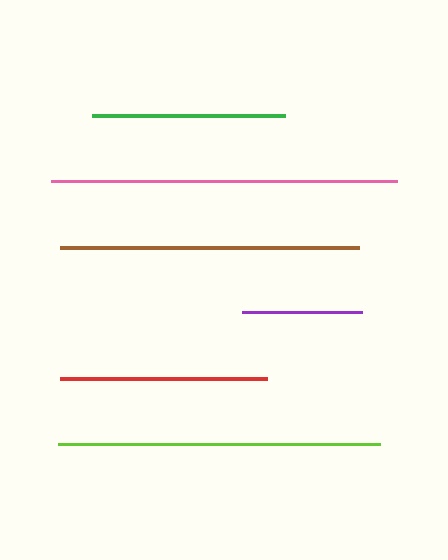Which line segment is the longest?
The pink line is the longest at approximately 347 pixels.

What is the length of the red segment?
The red segment is approximately 208 pixels long.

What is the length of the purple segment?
The purple segment is approximately 120 pixels long.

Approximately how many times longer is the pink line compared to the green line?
The pink line is approximately 1.8 times the length of the green line.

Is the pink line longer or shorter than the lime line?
The pink line is longer than the lime line.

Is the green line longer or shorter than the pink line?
The pink line is longer than the green line.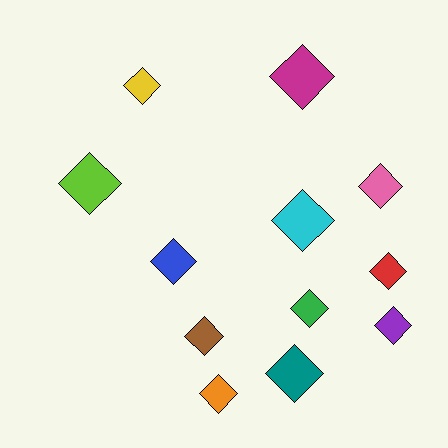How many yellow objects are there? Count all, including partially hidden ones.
There is 1 yellow object.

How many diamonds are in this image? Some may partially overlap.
There are 12 diamonds.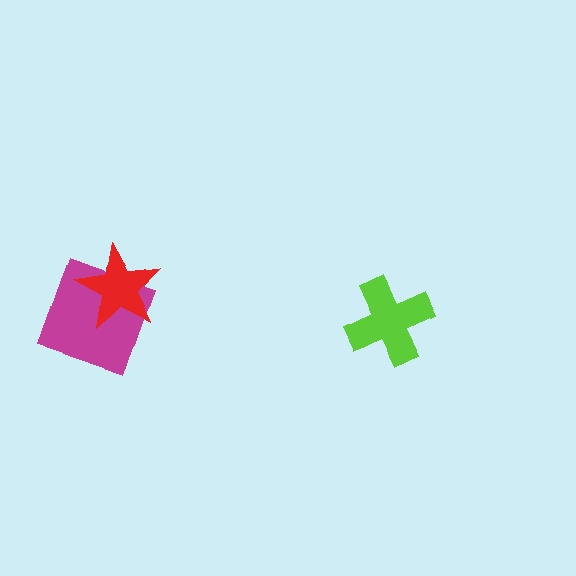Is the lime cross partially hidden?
No, no other shape covers it.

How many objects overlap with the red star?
1 object overlaps with the red star.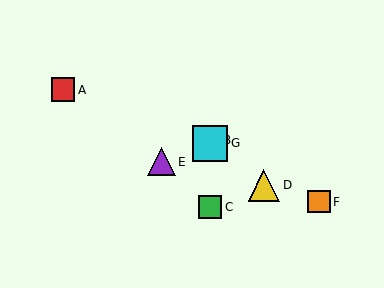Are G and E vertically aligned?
No, G is at x≈210 and E is at x≈161.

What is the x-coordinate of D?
Object D is at x≈264.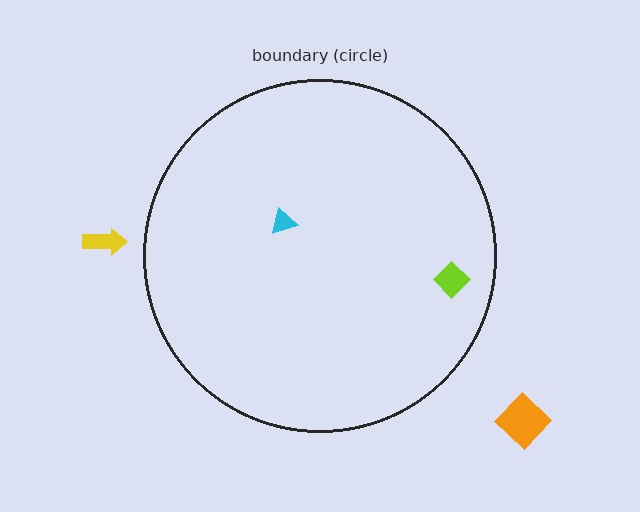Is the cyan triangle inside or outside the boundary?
Inside.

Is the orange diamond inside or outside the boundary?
Outside.